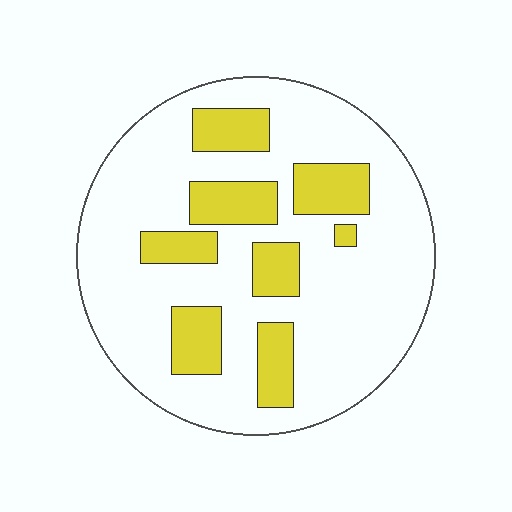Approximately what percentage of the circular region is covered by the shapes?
Approximately 25%.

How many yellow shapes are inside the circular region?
8.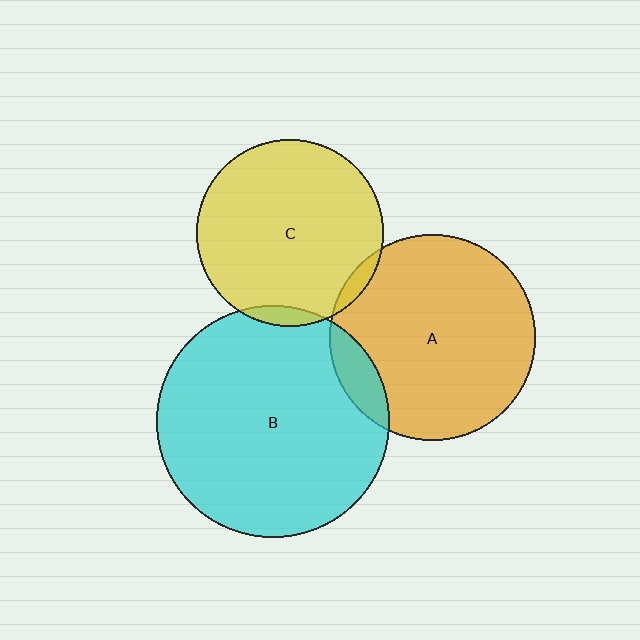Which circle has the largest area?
Circle B (cyan).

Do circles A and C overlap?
Yes.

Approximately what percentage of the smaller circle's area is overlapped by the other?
Approximately 5%.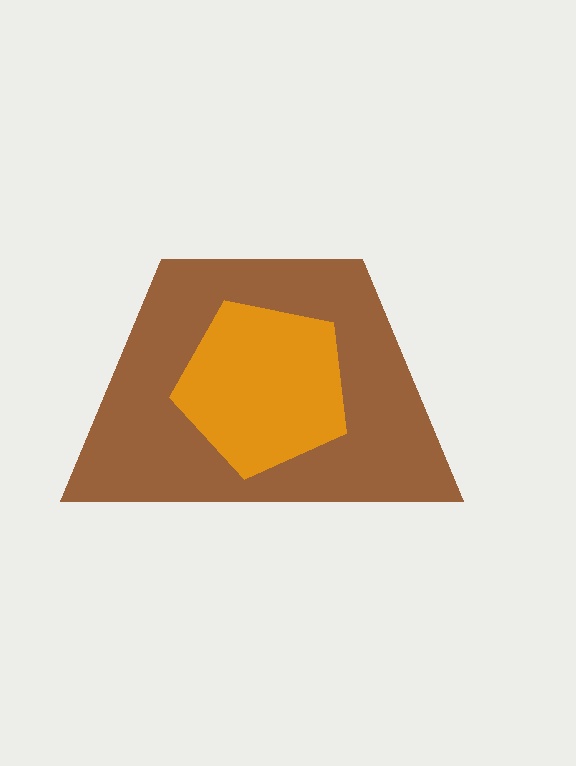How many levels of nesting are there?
2.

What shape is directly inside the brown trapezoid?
The orange pentagon.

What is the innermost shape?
The orange pentagon.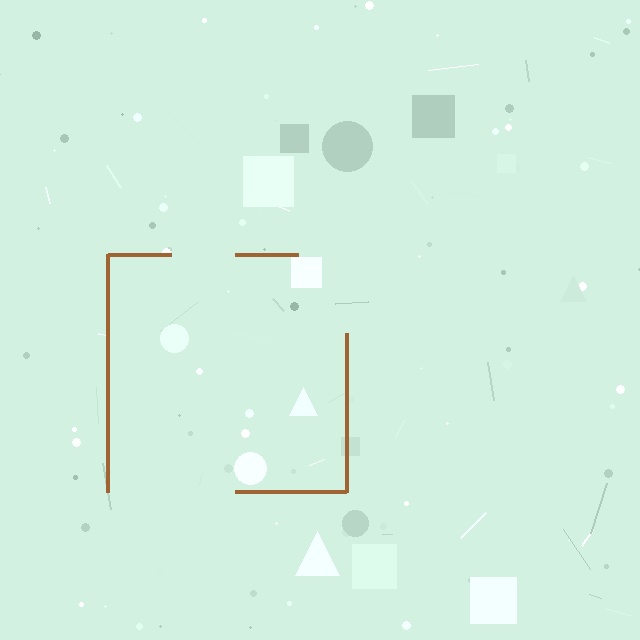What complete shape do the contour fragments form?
The contour fragments form a square.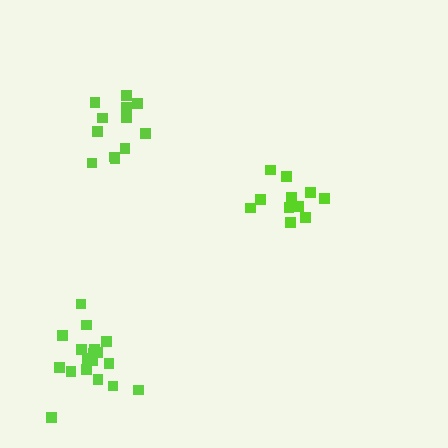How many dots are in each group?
Group 1: 12 dots, Group 2: 12 dots, Group 3: 18 dots (42 total).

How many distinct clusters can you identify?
There are 3 distinct clusters.